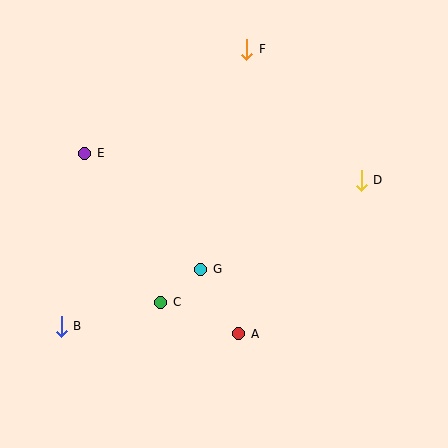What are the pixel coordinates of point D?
Point D is at (361, 180).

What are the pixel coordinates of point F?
Point F is at (247, 49).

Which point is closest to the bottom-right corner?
Point A is closest to the bottom-right corner.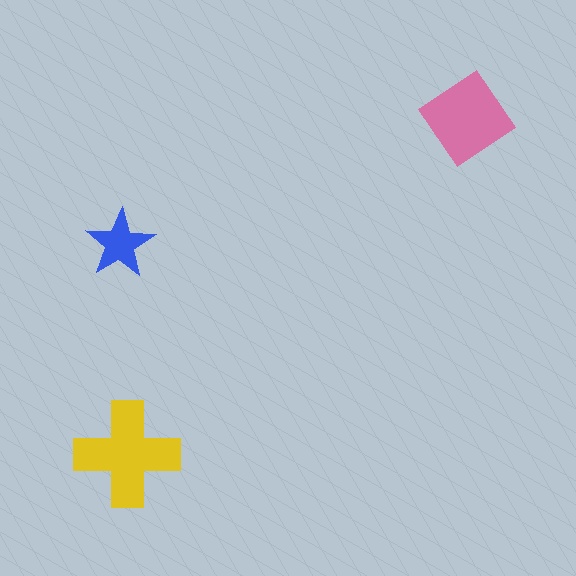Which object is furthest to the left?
The blue star is leftmost.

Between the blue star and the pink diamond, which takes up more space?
The pink diamond.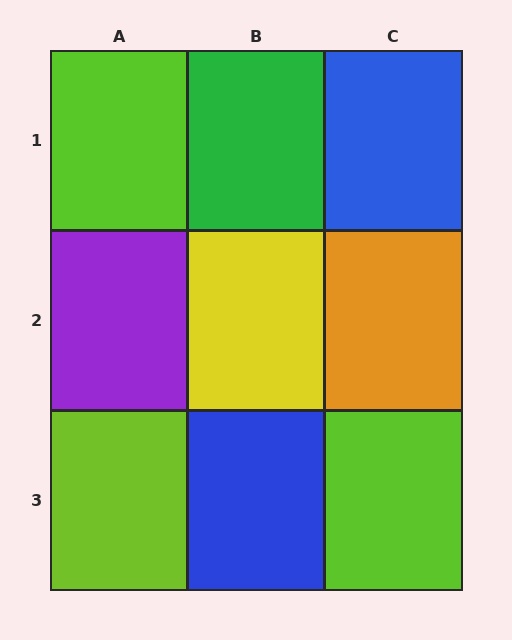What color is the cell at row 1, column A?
Lime.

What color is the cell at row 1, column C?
Blue.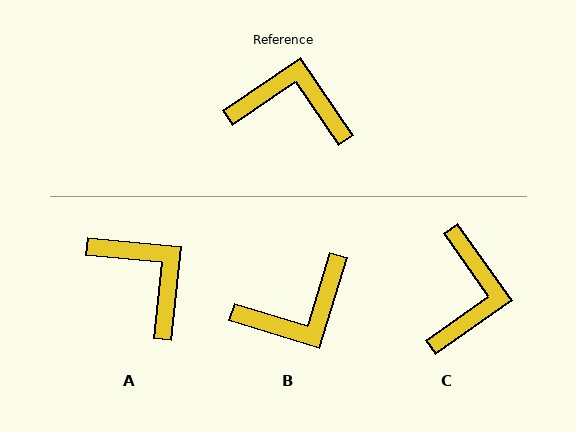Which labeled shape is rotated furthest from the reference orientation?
B, about 142 degrees away.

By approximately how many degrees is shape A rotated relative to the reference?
Approximately 40 degrees clockwise.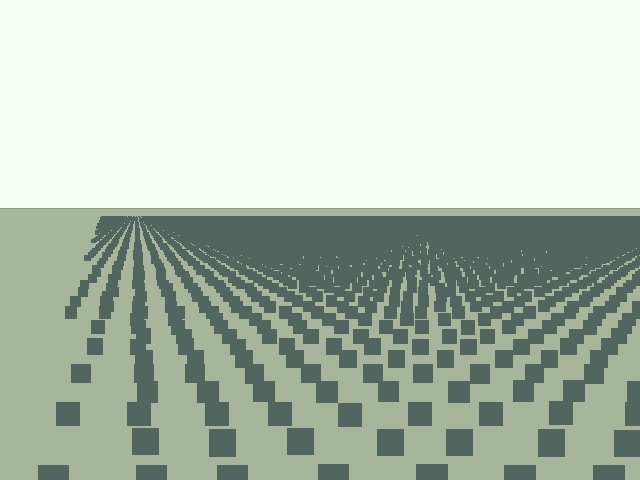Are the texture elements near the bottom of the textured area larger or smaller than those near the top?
Larger. Near the bottom, elements are closer to the viewer and appear at a bigger on-screen size.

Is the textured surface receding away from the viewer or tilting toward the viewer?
The surface is receding away from the viewer. Texture elements get smaller and denser toward the top.